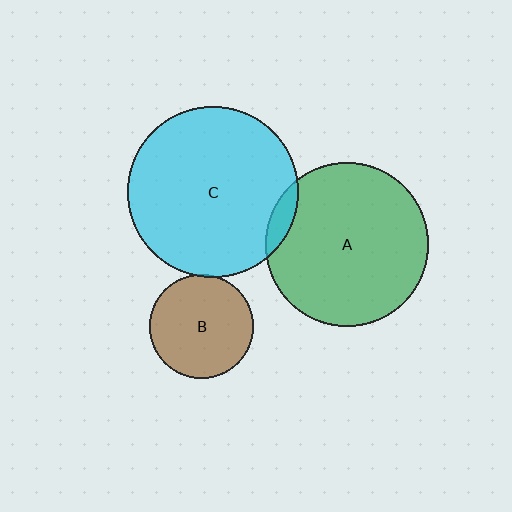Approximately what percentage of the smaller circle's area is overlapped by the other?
Approximately 5%.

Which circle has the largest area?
Circle C (cyan).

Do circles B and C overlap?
Yes.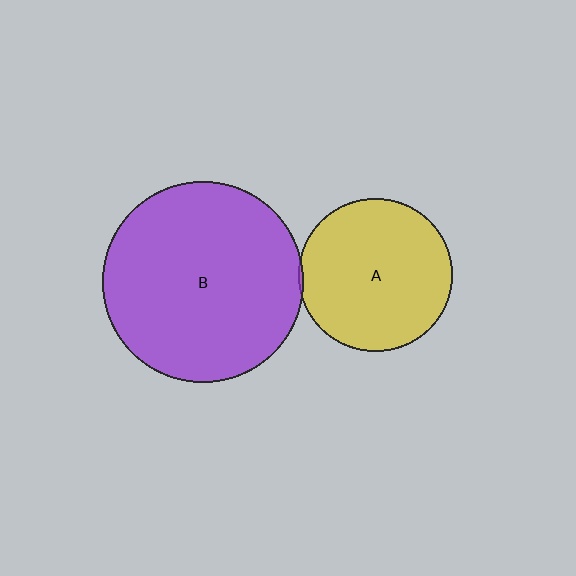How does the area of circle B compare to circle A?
Approximately 1.7 times.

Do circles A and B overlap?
Yes.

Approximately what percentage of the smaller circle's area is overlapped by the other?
Approximately 5%.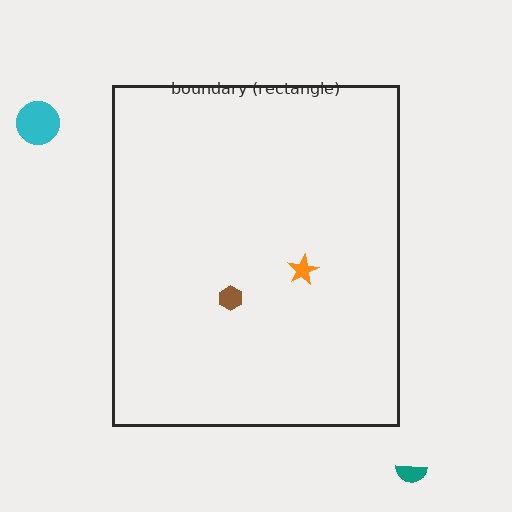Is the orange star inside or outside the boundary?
Inside.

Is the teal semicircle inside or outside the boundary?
Outside.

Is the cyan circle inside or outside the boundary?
Outside.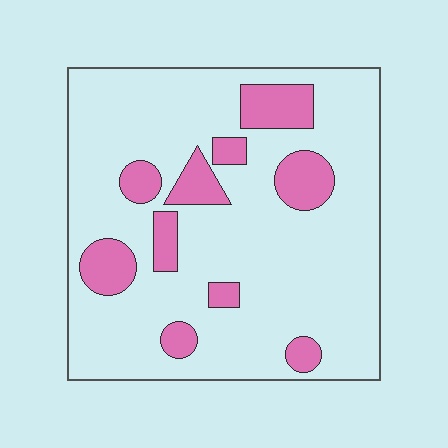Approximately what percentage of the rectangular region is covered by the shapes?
Approximately 20%.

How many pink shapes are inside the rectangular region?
10.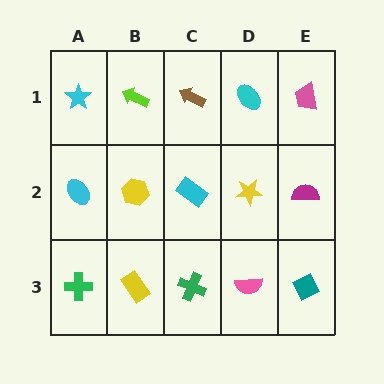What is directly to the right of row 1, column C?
A cyan ellipse.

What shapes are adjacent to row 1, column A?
A cyan ellipse (row 2, column A), a lime arrow (row 1, column B).